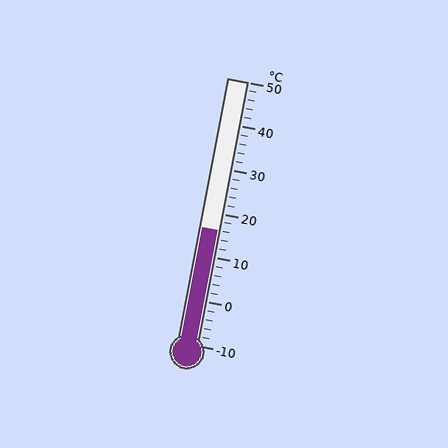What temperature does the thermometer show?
The thermometer shows approximately 16°C.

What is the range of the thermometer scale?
The thermometer scale ranges from -10°C to 50°C.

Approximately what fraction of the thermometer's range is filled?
The thermometer is filled to approximately 45% of its range.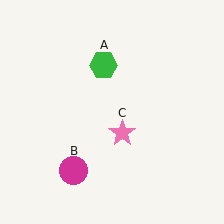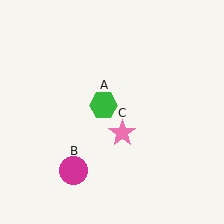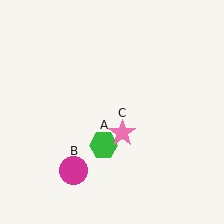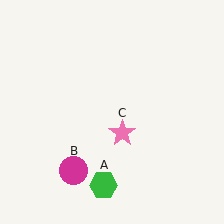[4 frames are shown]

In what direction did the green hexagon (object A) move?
The green hexagon (object A) moved down.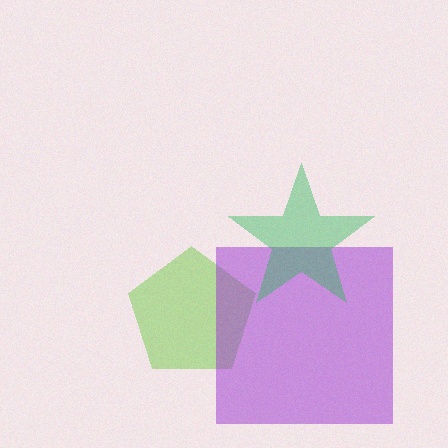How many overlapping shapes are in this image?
There are 3 overlapping shapes in the image.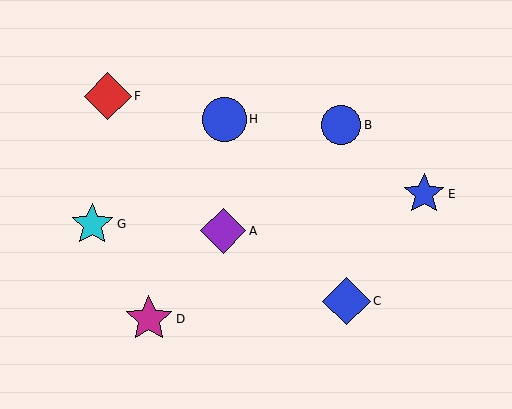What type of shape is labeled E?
Shape E is a blue star.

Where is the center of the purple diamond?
The center of the purple diamond is at (223, 231).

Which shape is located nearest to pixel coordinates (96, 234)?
The cyan star (labeled G) at (92, 224) is nearest to that location.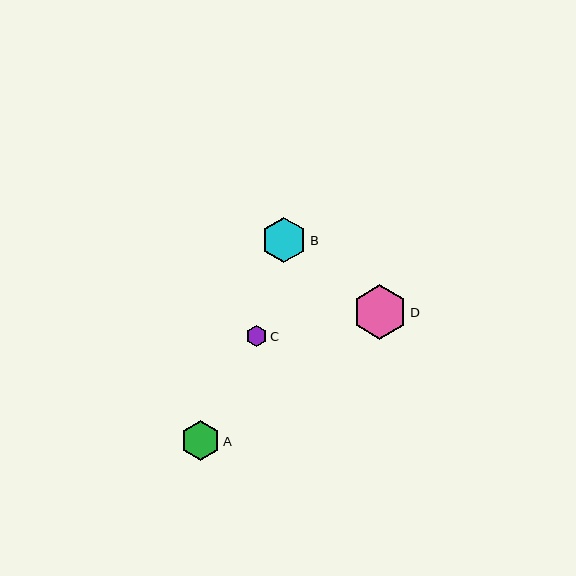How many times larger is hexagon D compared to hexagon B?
Hexagon D is approximately 1.2 times the size of hexagon B.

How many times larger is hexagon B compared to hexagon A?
Hexagon B is approximately 1.2 times the size of hexagon A.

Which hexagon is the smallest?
Hexagon C is the smallest with a size of approximately 21 pixels.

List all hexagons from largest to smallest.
From largest to smallest: D, B, A, C.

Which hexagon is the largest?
Hexagon D is the largest with a size of approximately 54 pixels.